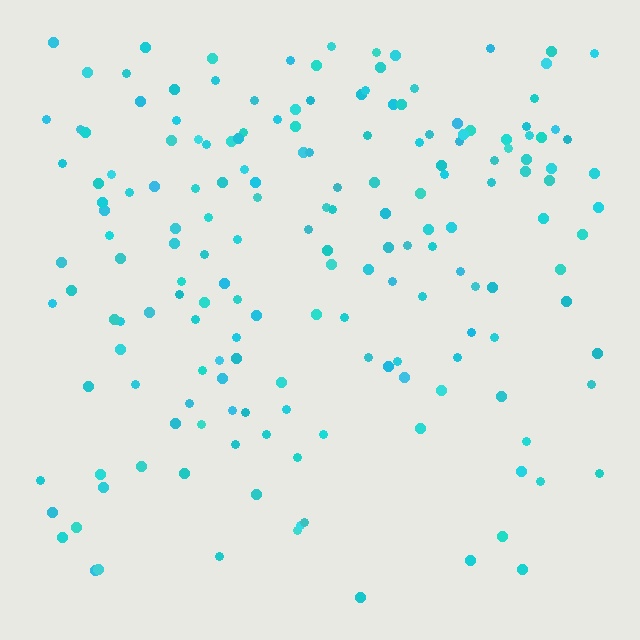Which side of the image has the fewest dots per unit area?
The bottom.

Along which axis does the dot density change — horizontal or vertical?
Vertical.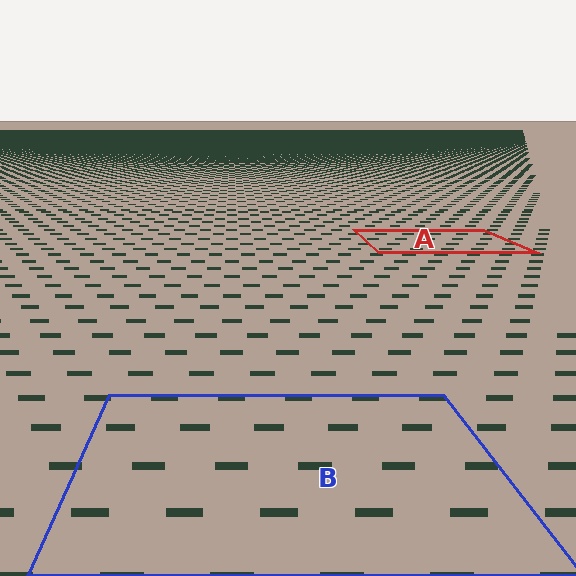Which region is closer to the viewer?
Region B is closer. The texture elements there are larger and more spread out.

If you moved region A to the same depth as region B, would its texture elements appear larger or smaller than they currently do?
They would appear larger. At a closer depth, the same texture elements are projected at a bigger on-screen size.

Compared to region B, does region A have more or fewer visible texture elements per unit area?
Region A has more texture elements per unit area — they are packed more densely because it is farther away.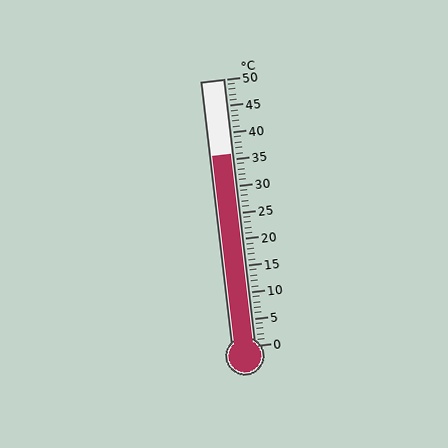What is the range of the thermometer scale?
The thermometer scale ranges from 0°C to 50°C.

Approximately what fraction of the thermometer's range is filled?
The thermometer is filled to approximately 70% of its range.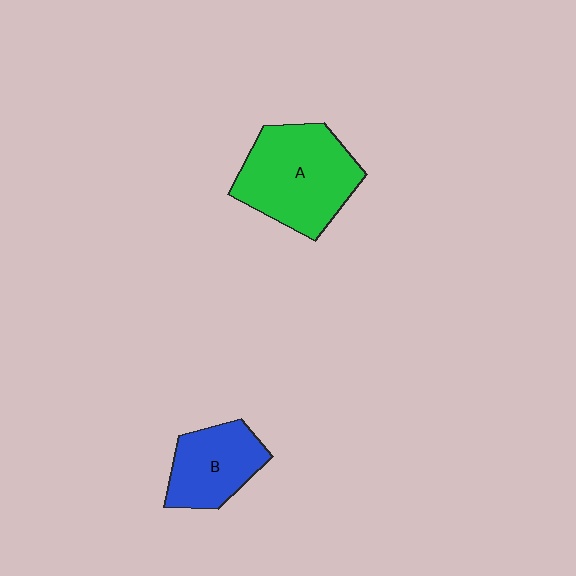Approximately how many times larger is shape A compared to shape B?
Approximately 1.6 times.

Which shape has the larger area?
Shape A (green).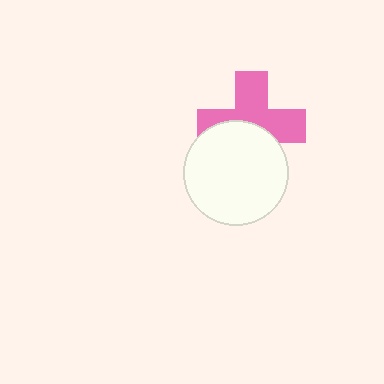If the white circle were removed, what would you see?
You would see the complete pink cross.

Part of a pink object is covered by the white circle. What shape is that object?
It is a cross.